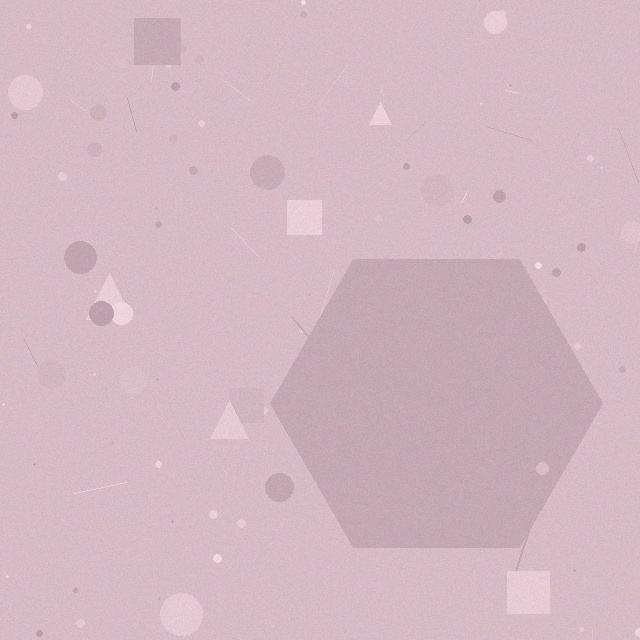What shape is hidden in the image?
A hexagon is hidden in the image.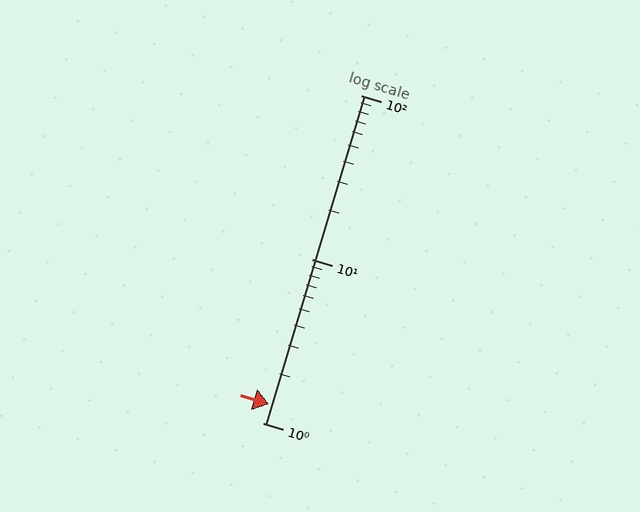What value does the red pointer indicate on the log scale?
The pointer indicates approximately 1.3.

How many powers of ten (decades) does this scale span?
The scale spans 2 decades, from 1 to 100.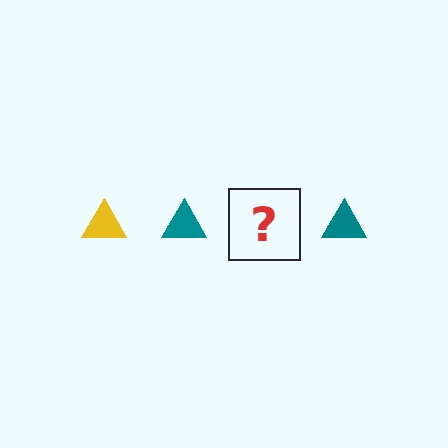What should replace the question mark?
The question mark should be replaced with a yellow triangle.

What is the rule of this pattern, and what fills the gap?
The rule is that the pattern cycles through yellow, teal triangles. The gap should be filled with a yellow triangle.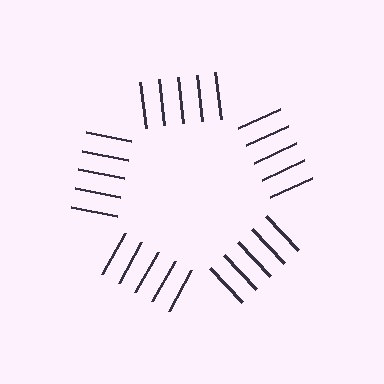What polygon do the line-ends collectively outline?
An illusory pentagon — the line segments terminate on its edges but no continuous stroke is drawn.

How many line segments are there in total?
25 — 5 along each of the 5 edges.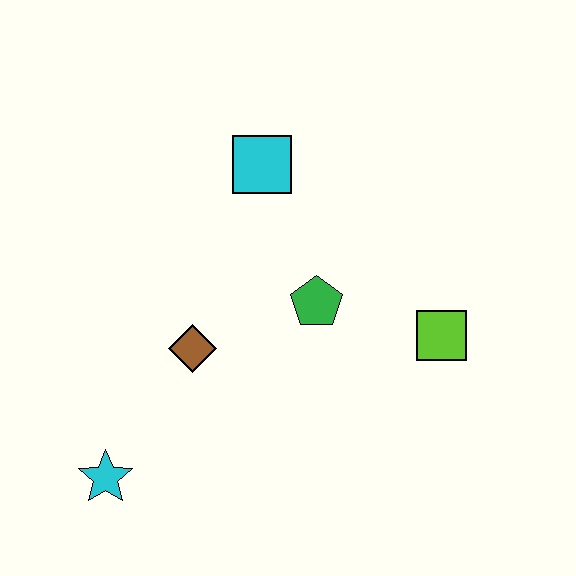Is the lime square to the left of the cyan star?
No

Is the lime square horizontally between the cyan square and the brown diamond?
No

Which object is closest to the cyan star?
The brown diamond is closest to the cyan star.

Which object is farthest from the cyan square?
The cyan star is farthest from the cyan square.